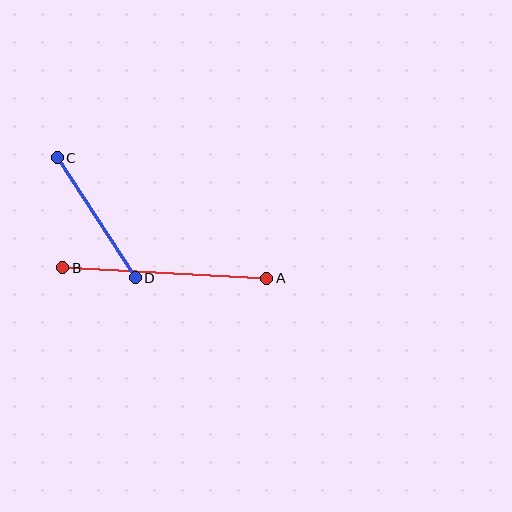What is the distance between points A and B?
The distance is approximately 204 pixels.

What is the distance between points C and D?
The distance is approximately 143 pixels.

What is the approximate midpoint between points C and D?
The midpoint is at approximately (96, 218) pixels.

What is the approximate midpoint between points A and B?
The midpoint is at approximately (165, 273) pixels.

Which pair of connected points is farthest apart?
Points A and B are farthest apart.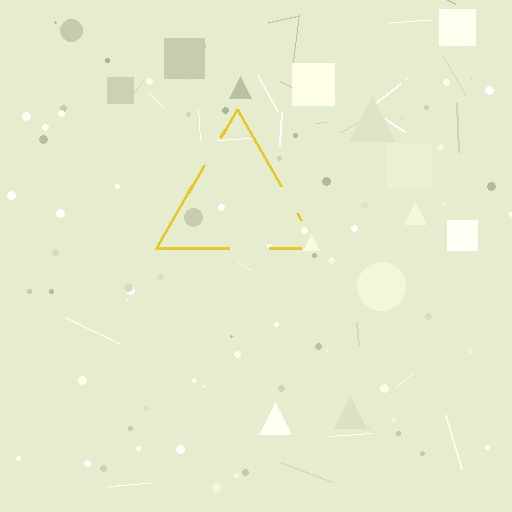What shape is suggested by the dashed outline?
The dashed outline suggests a triangle.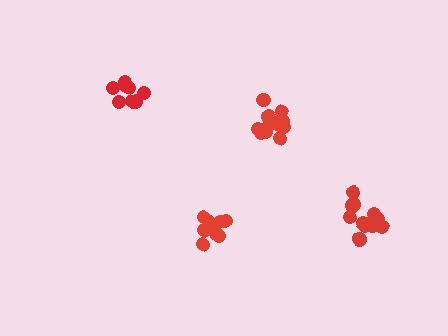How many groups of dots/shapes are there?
There are 4 groups.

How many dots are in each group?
Group 1: 13 dots, Group 2: 8 dots, Group 3: 13 dots, Group 4: 9 dots (43 total).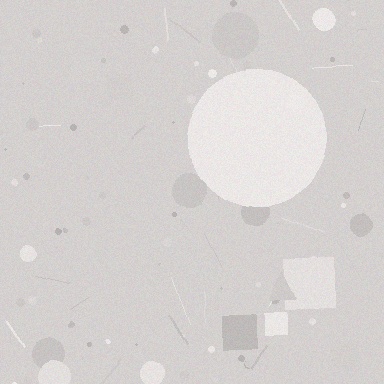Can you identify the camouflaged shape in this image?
The camouflaged shape is a circle.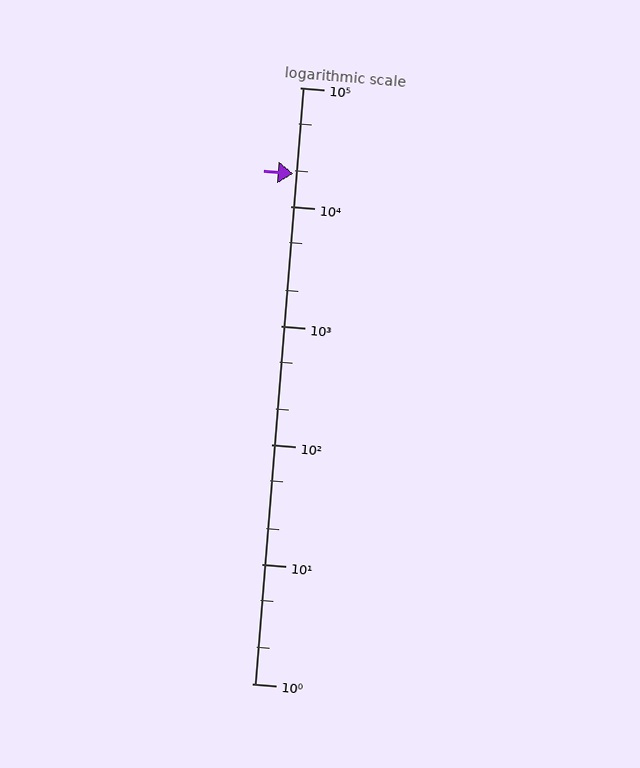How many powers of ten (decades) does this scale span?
The scale spans 5 decades, from 1 to 100000.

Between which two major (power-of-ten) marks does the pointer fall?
The pointer is between 10000 and 100000.